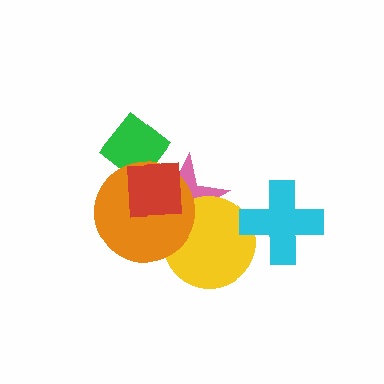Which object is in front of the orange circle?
The red square is in front of the orange circle.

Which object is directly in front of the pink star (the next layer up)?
The yellow circle is directly in front of the pink star.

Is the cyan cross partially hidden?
No, no other shape covers it.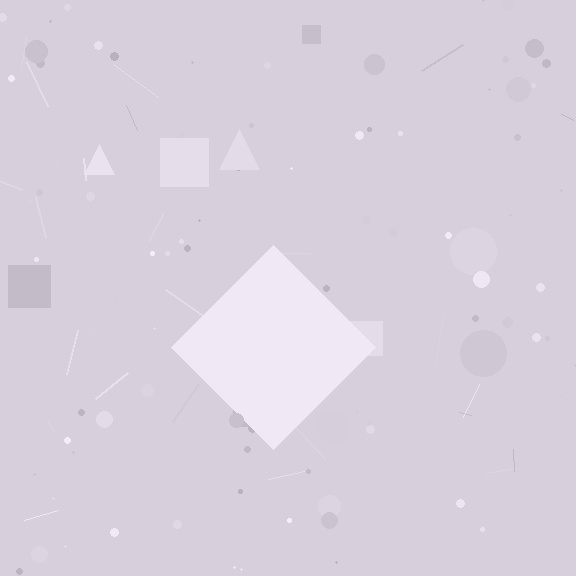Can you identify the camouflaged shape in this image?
The camouflaged shape is a diamond.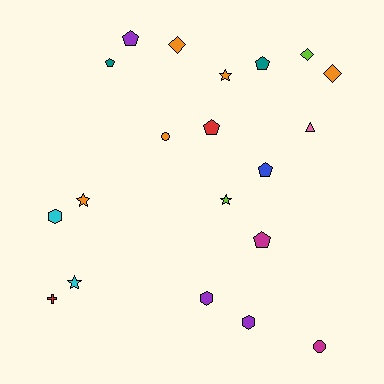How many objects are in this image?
There are 20 objects.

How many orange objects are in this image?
There are 5 orange objects.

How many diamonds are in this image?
There are 3 diamonds.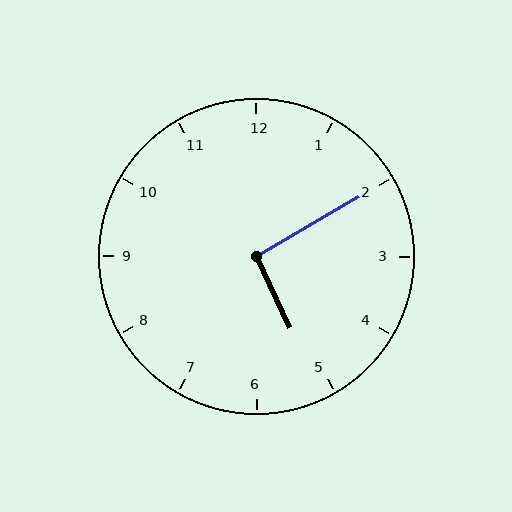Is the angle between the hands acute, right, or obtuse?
It is right.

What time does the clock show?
5:10.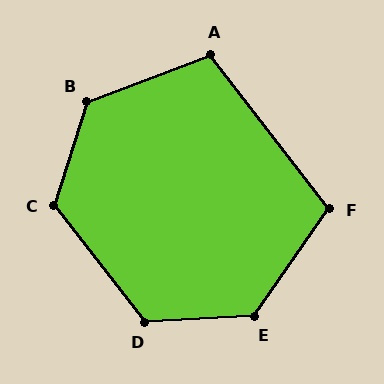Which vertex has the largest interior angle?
E, at approximately 128 degrees.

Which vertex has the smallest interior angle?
A, at approximately 107 degrees.